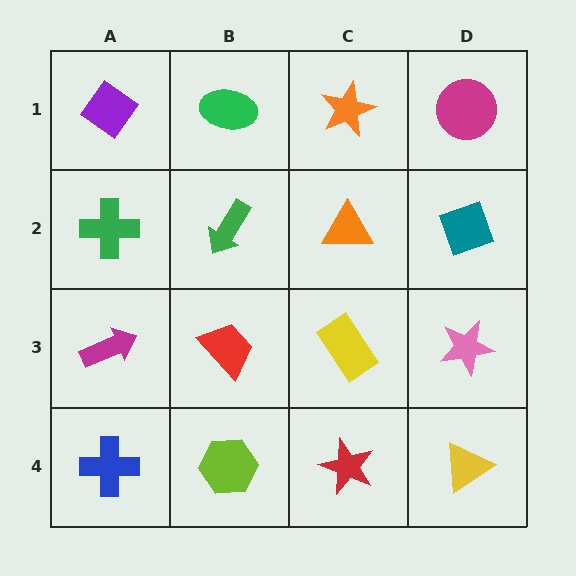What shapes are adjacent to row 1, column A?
A green cross (row 2, column A), a green ellipse (row 1, column B).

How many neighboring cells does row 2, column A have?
3.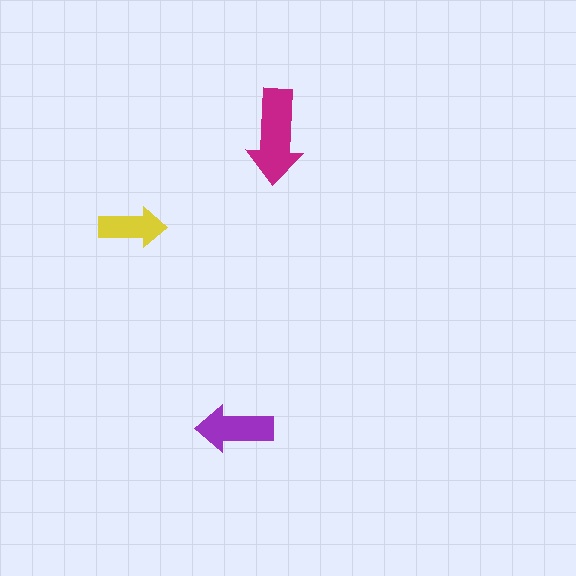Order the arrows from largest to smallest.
the magenta one, the purple one, the yellow one.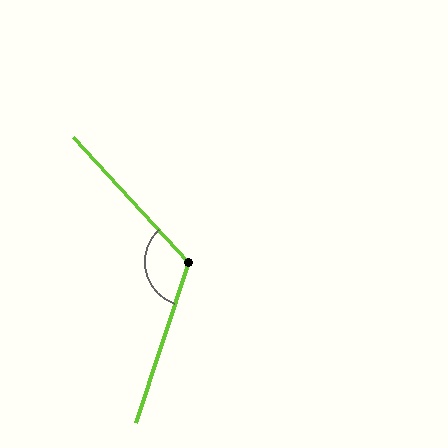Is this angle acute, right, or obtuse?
It is obtuse.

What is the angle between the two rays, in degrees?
Approximately 119 degrees.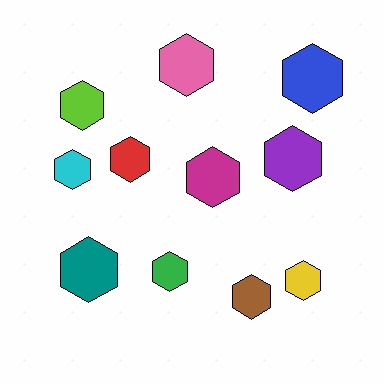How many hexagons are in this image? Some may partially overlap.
There are 11 hexagons.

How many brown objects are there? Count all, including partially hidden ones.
There is 1 brown object.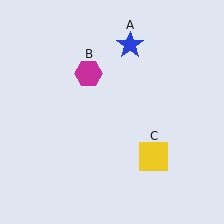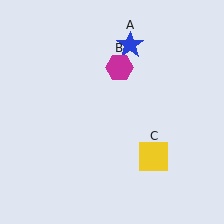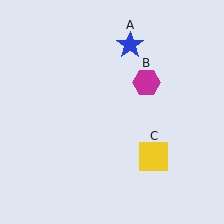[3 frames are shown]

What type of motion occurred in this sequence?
The magenta hexagon (object B) rotated clockwise around the center of the scene.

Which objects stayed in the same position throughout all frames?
Blue star (object A) and yellow square (object C) remained stationary.